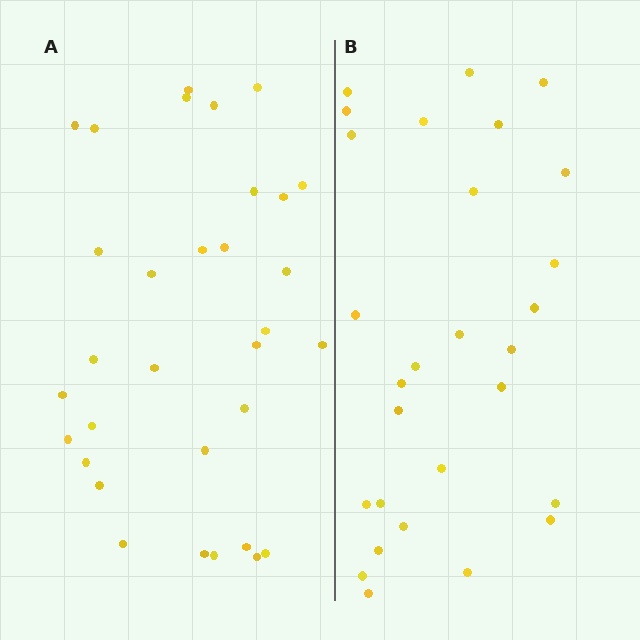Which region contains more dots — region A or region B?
Region A (the left region) has more dots.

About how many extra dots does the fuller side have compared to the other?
Region A has about 4 more dots than region B.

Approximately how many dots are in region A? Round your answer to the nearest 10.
About 30 dots. (The exact count is 32, which rounds to 30.)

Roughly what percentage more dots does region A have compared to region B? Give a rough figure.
About 15% more.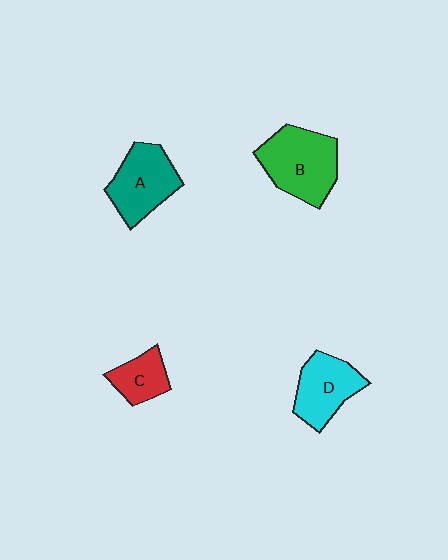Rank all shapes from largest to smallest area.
From largest to smallest: B (green), A (teal), D (cyan), C (red).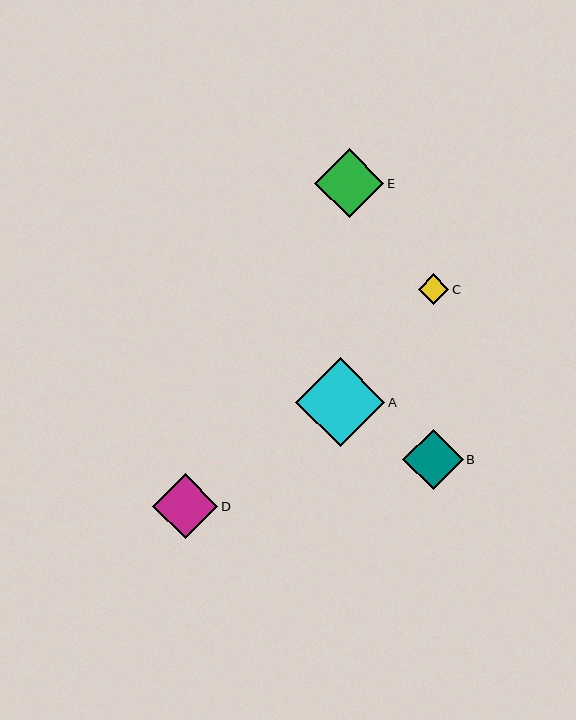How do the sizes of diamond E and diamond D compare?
Diamond E and diamond D are approximately the same size.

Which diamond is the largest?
Diamond A is the largest with a size of approximately 89 pixels.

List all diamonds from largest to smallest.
From largest to smallest: A, E, D, B, C.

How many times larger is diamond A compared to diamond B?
Diamond A is approximately 1.5 times the size of diamond B.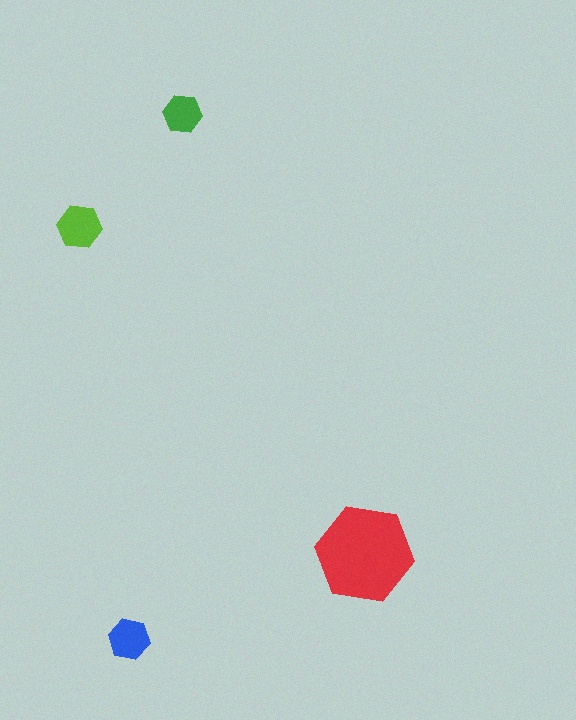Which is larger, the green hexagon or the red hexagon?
The red one.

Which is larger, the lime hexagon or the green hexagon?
The lime one.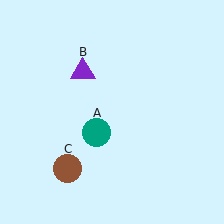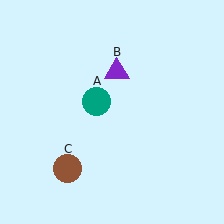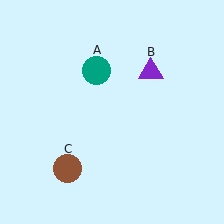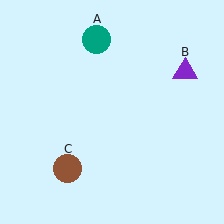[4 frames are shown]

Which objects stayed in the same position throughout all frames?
Brown circle (object C) remained stationary.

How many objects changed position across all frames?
2 objects changed position: teal circle (object A), purple triangle (object B).